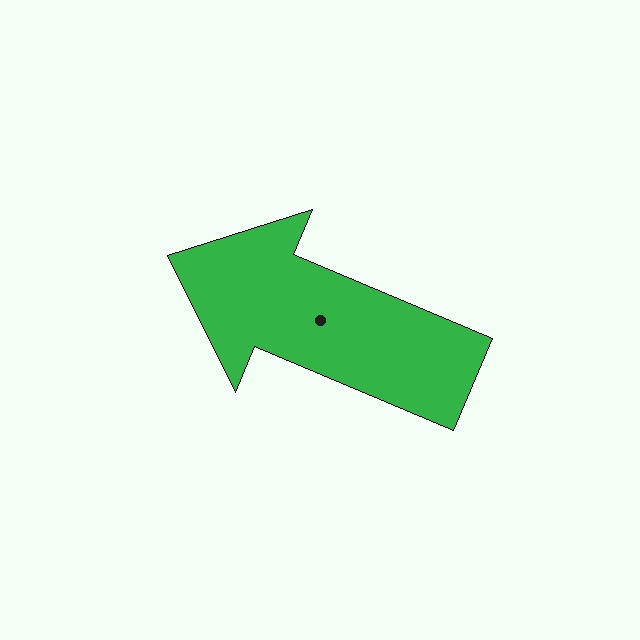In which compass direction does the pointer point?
Northwest.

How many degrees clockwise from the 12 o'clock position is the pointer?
Approximately 293 degrees.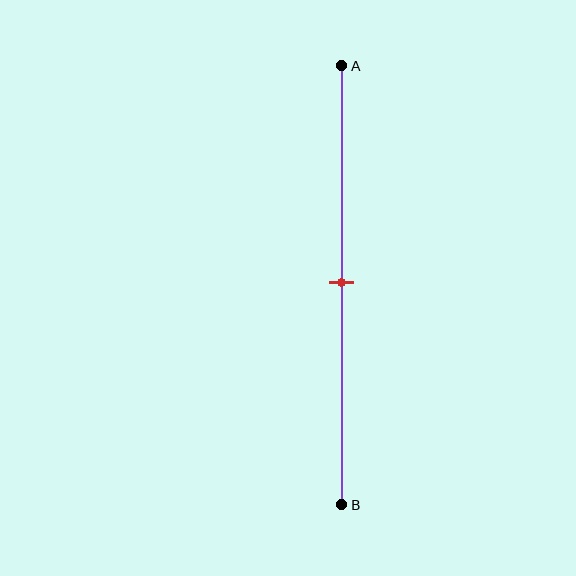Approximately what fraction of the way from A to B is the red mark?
The red mark is approximately 50% of the way from A to B.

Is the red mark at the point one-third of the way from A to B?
No, the mark is at about 50% from A, not at the 33% one-third point.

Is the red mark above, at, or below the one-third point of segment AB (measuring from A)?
The red mark is below the one-third point of segment AB.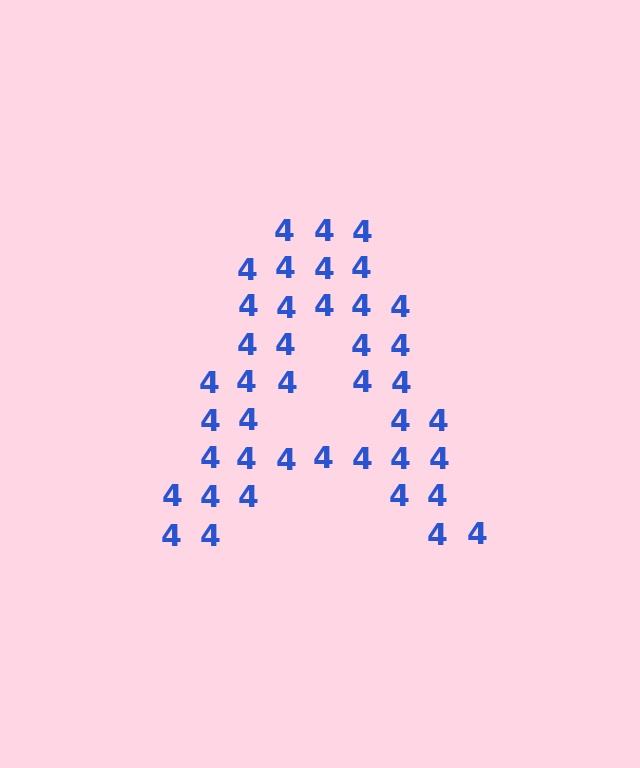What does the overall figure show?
The overall figure shows the letter A.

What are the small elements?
The small elements are digit 4's.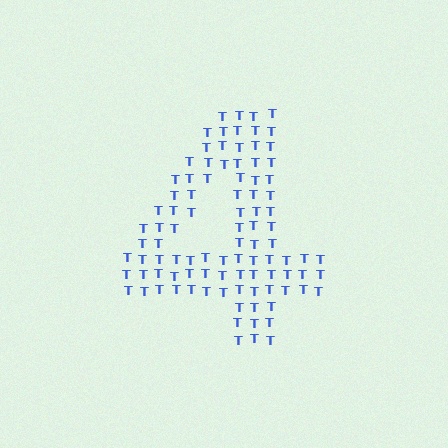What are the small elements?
The small elements are letter T's.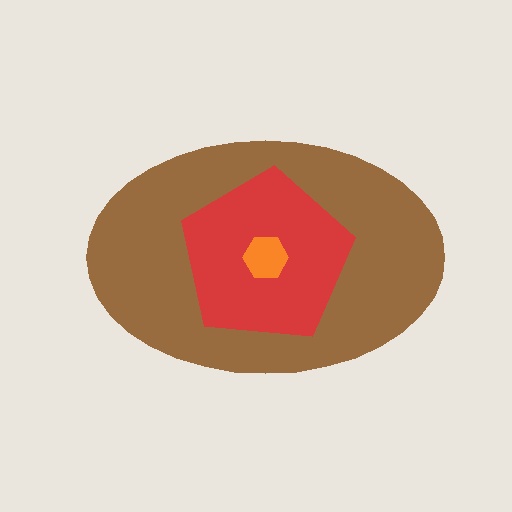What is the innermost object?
The orange hexagon.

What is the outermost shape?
The brown ellipse.